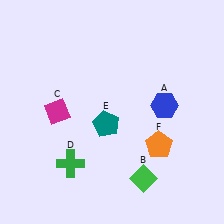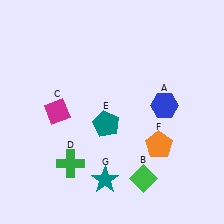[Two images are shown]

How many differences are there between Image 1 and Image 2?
There is 1 difference between the two images.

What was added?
A teal star (G) was added in Image 2.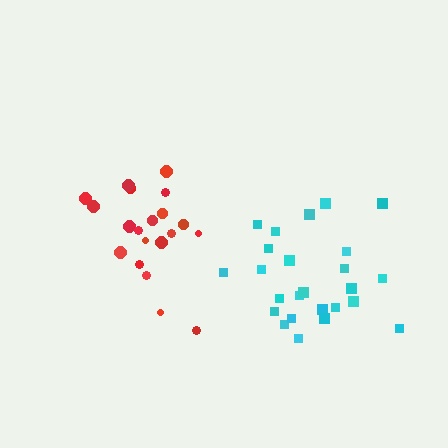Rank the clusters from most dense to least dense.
red, cyan.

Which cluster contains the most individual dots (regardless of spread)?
Cyan (25).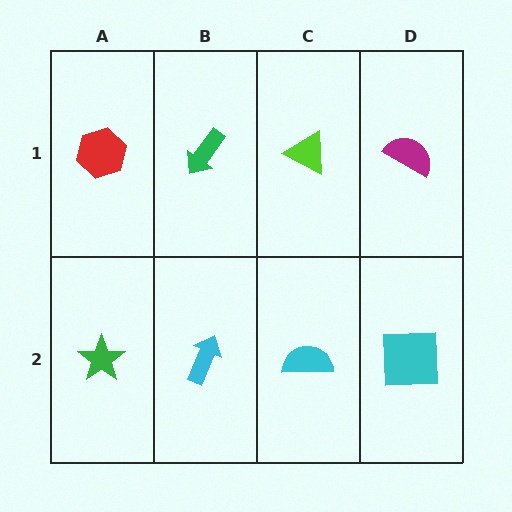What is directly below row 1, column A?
A green star.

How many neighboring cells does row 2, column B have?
3.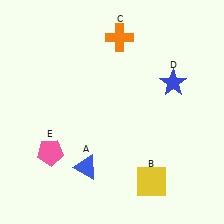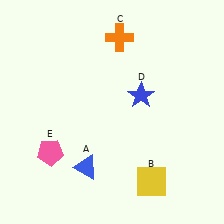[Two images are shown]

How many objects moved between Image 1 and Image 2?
1 object moved between the two images.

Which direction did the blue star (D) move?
The blue star (D) moved left.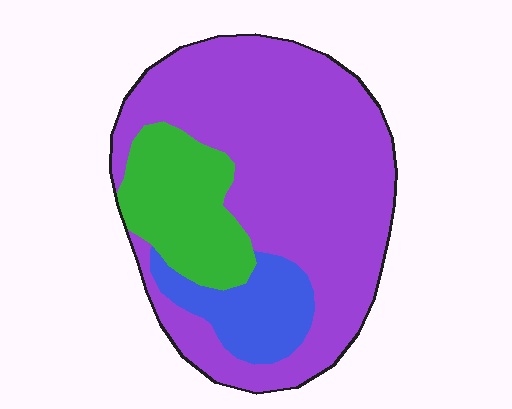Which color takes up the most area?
Purple, at roughly 70%.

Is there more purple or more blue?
Purple.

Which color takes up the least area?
Blue, at roughly 15%.